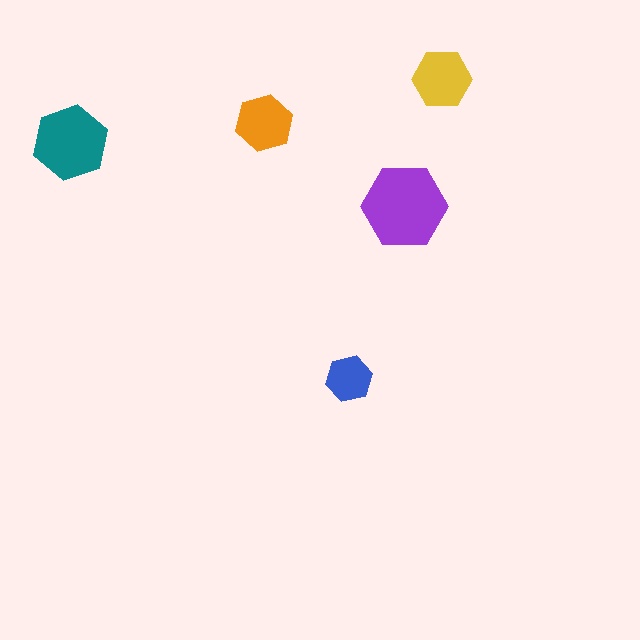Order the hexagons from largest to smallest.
the purple one, the teal one, the yellow one, the orange one, the blue one.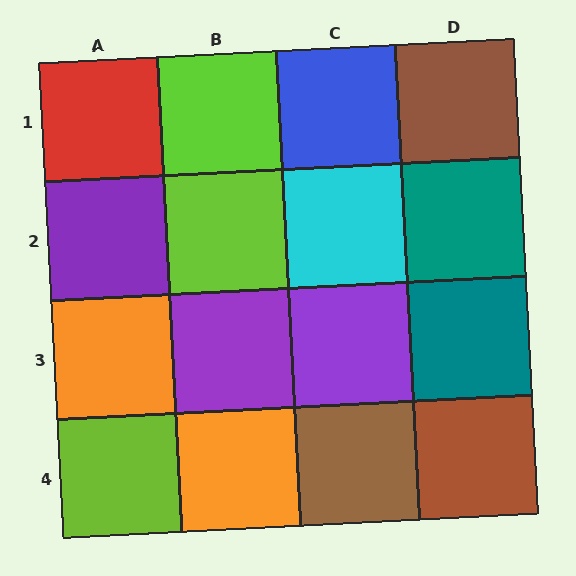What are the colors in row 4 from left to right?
Lime, orange, brown, brown.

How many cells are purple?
3 cells are purple.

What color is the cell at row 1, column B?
Lime.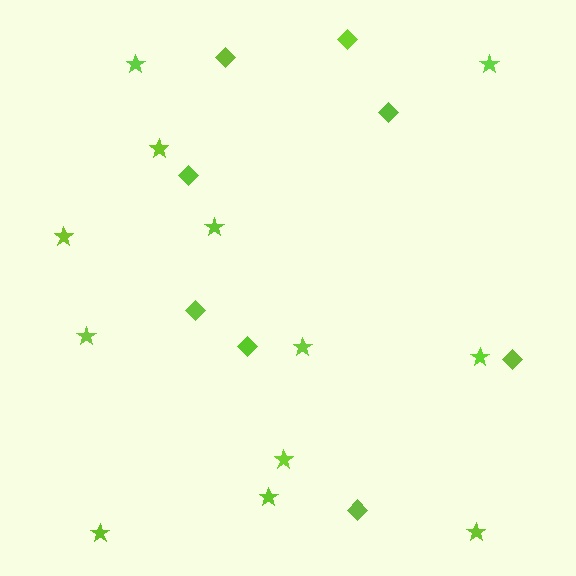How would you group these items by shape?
There are 2 groups: one group of diamonds (8) and one group of stars (12).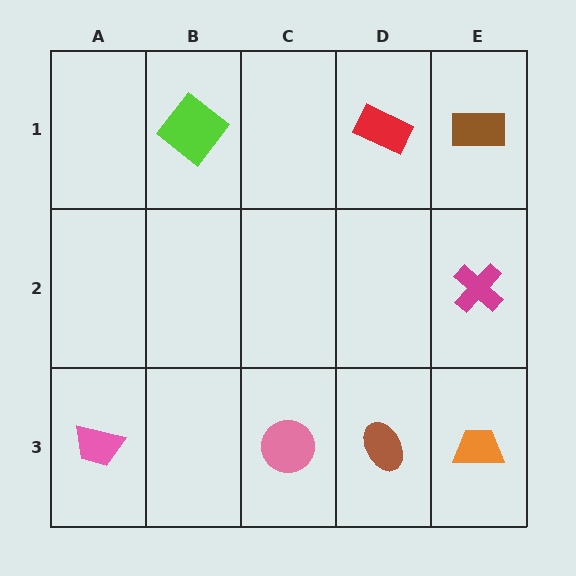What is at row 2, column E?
A magenta cross.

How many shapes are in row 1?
3 shapes.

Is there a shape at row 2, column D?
No, that cell is empty.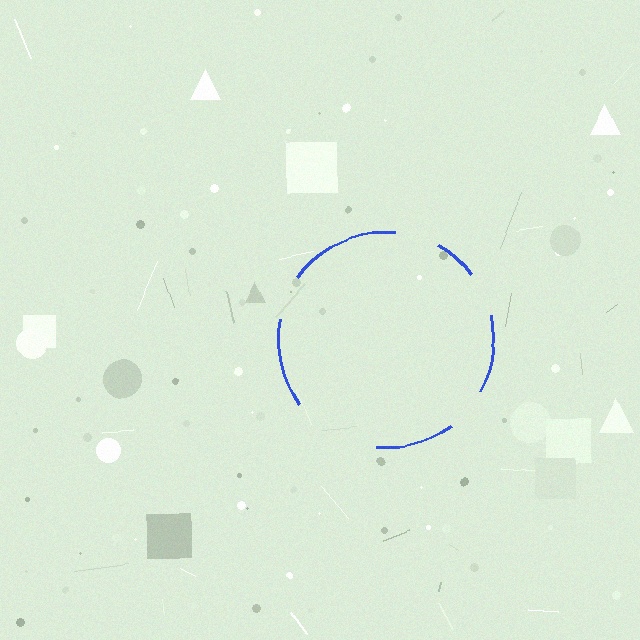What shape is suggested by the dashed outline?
The dashed outline suggests a circle.